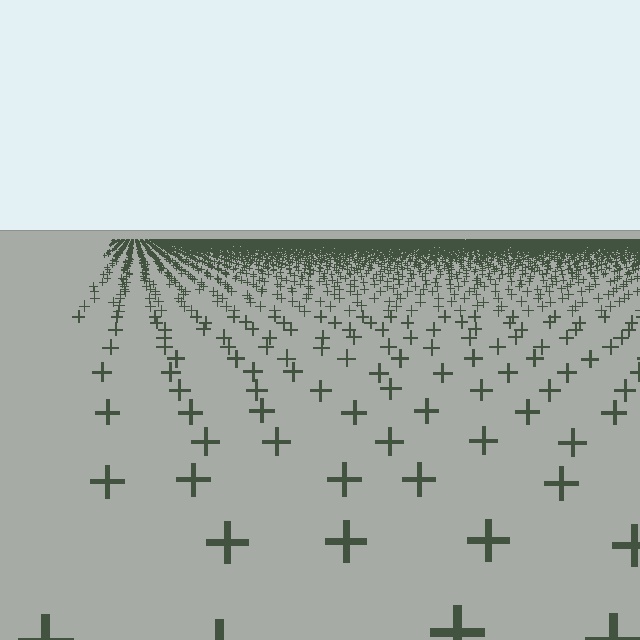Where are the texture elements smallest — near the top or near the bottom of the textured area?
Near the top.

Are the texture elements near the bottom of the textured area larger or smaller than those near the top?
Larger. Near the bottom, elements are closer to the viewer and appear at a bigger on-screen size.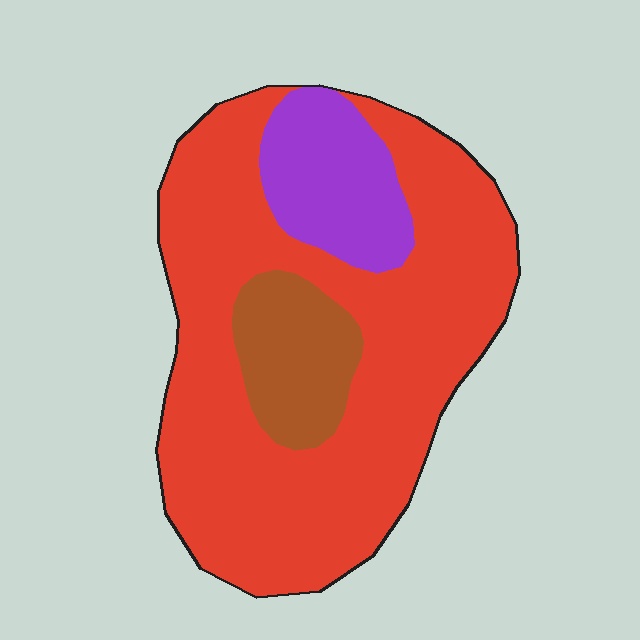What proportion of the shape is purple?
Purple covers roughly 15% of the shape.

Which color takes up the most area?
Red, at roughly 75%.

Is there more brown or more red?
Red.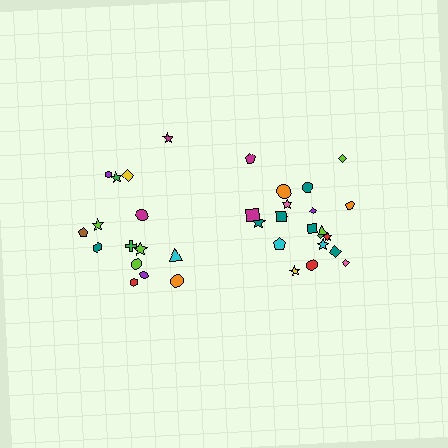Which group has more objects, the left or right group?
The right group.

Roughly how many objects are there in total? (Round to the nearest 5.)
Roughly 35 objects in total.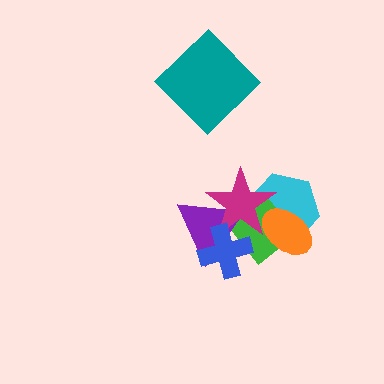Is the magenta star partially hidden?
Yes, it is partially covered by another shape.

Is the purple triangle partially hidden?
Yes, it is partially covered by another shape.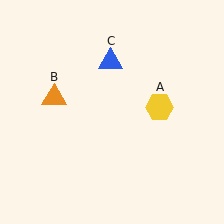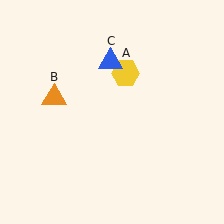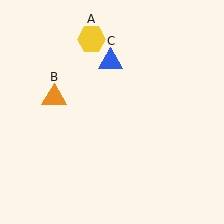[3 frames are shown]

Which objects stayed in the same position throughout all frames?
Orange triangle (object B) and blue triangle (object C) remained stationary.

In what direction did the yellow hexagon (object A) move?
The yellow hexagon (object A) moved up and to the left.